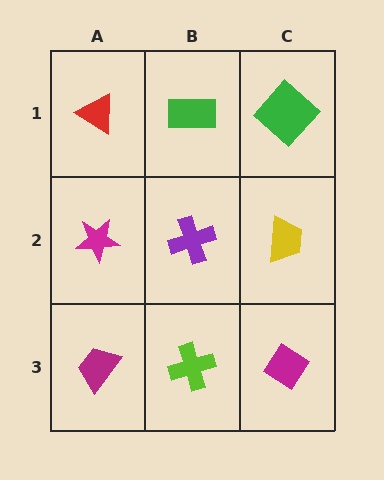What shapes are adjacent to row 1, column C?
A yellow trapezoid (row 2, column C), a green rectangle (row 1, column B).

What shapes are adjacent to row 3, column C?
A yellow trapezoid (row 2, column C), a lime cross (row 3, column B).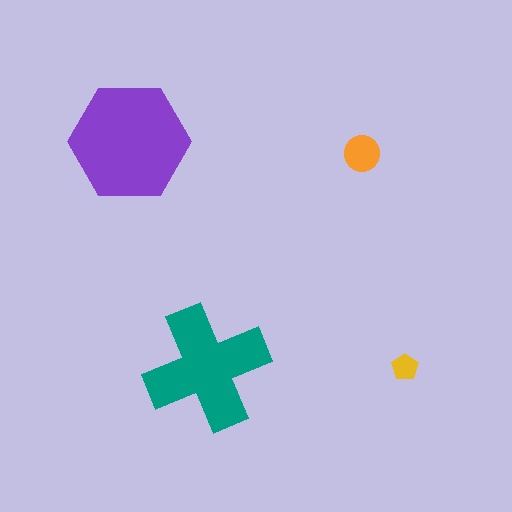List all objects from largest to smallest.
The purple hexagon, the teal cross, the orange circle, the yellow pentagon.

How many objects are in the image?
There are 4 objects in the image.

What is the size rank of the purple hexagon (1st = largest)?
1st.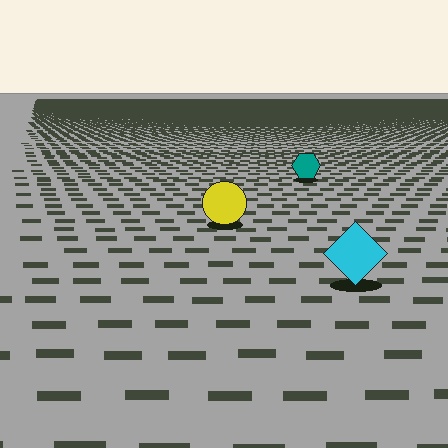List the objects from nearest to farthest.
From nearest to farthest: the cyan diamond, the yellow circle, the teal hexagon.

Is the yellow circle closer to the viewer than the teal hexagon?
Yes. The yellow circle is closer — you can tell from the texture gradient: the ground texture is coarser near it.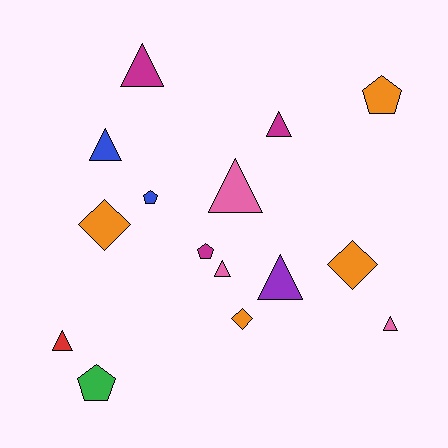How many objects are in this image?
There are 15 objects.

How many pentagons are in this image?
There are 4 pentagons.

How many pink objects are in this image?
There are 3 pink objects.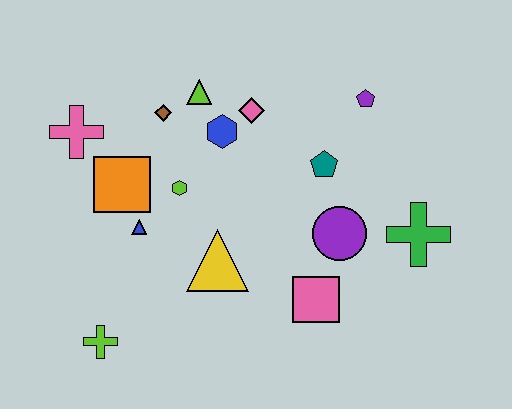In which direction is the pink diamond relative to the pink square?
The pink diamond is above the pink square.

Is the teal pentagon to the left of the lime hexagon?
No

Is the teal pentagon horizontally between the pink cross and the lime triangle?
No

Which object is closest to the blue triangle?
The orange square is closest to the blue triangle.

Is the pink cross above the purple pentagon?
No